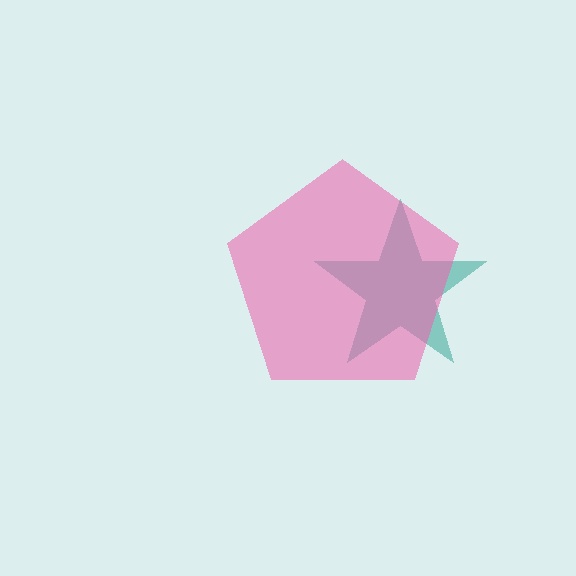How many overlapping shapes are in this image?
There are 2 overlapping shapes in the image.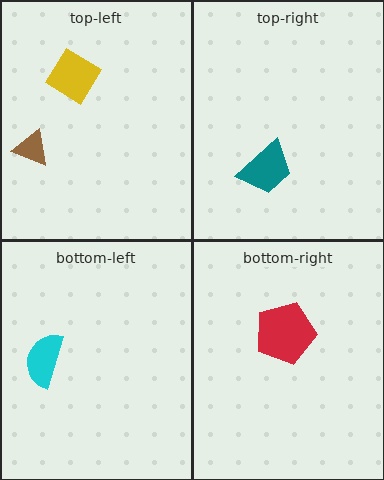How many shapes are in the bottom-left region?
1.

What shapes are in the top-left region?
The brown triangle, the yellow diamond.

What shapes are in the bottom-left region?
The cyan semicircle.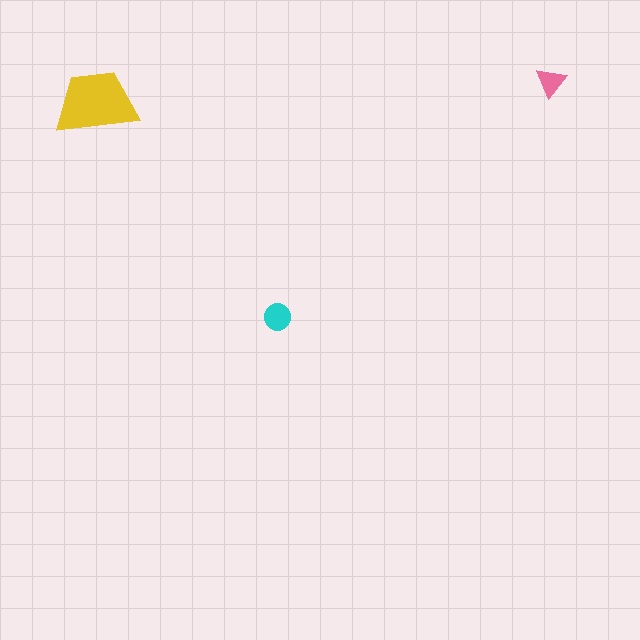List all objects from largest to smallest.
The yellow trapezoid, the cyan circle, the pink triangle.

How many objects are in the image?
There are 3 objects in the image.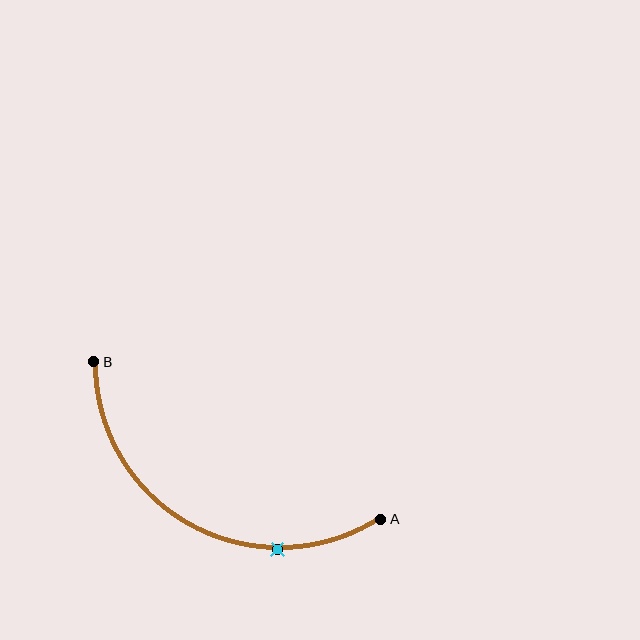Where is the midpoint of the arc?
The arc midpoint is the point on the curve farthest from the straight line joining A and B. It sits below that line.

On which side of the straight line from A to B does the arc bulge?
The arc bulges below the straight line connecting A and B.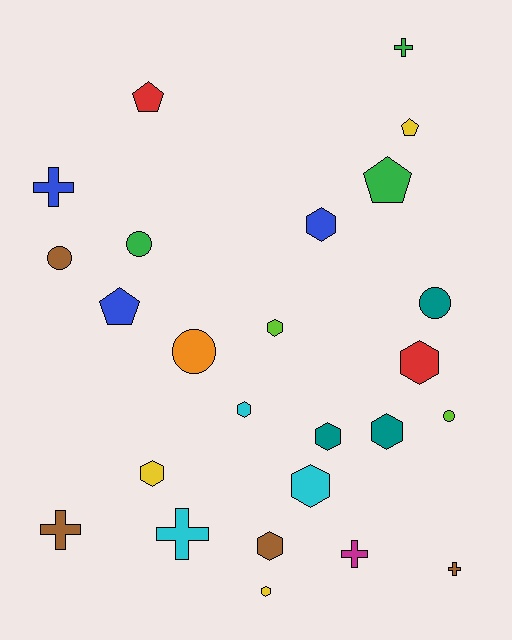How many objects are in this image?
There are 25 objects.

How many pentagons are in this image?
There are 4 pentagons.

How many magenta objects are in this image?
There is 1 magenta object.